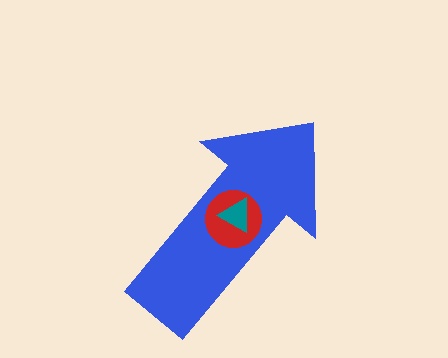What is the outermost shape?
The blue arrow.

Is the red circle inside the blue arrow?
Yes.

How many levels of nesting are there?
3.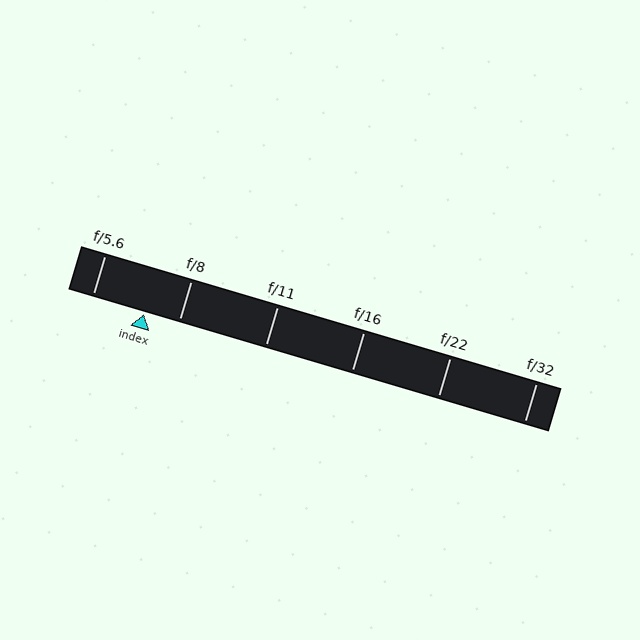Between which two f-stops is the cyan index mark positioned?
The index mark is between f/5.6 and f/8.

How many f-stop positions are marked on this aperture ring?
There are 6 f-stop positions marked.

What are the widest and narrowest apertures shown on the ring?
The widest aperture shown is f/5.6 and the narrowest is f/32.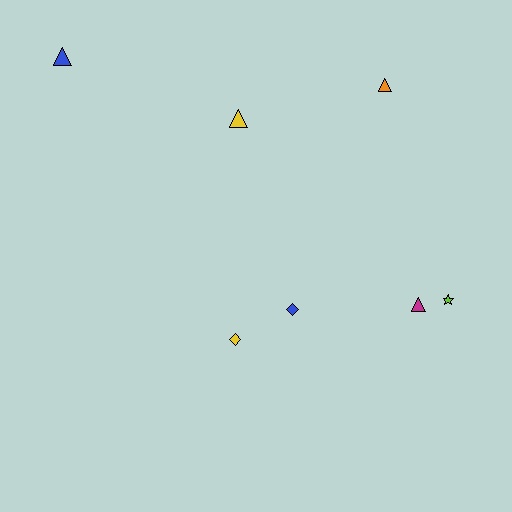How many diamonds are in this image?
There are 2 diamonds.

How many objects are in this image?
There are 7 objects.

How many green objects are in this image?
There are no green objects.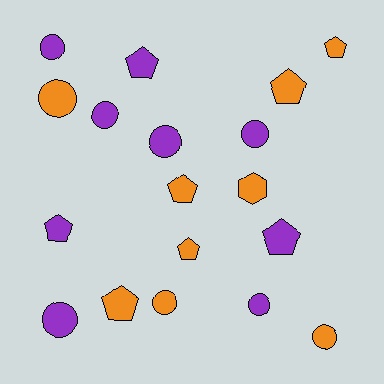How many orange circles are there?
There are 3 orange circles.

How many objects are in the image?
There are 18 objects.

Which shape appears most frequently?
Circle, with 9 objects.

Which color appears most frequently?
Purple, with 9 objects.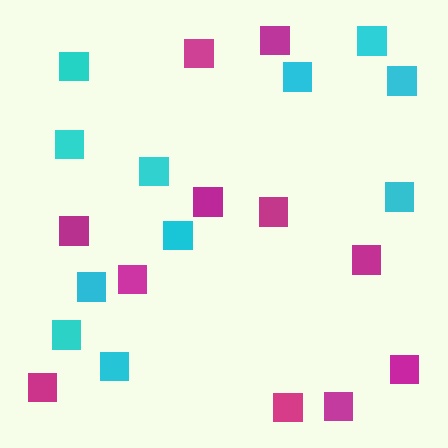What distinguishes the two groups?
There are 2 groups: one group of magenta squares (11) and one group of cyan squares (11).